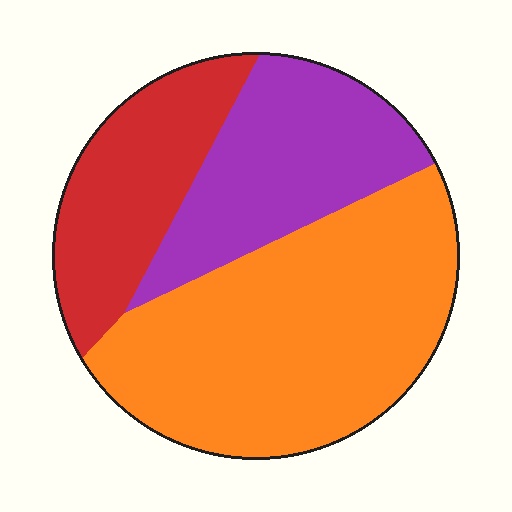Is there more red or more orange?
Orange.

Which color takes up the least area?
Red, at roughly 20%.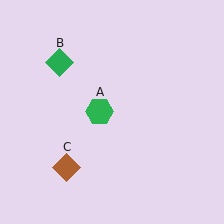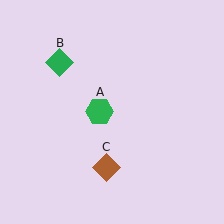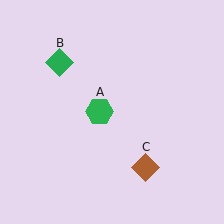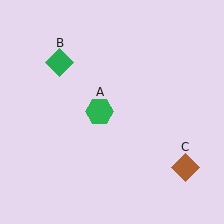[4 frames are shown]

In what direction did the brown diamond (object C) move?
The brown diamond (object C) moved right.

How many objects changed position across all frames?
1 object changed position: brown diamond (object C).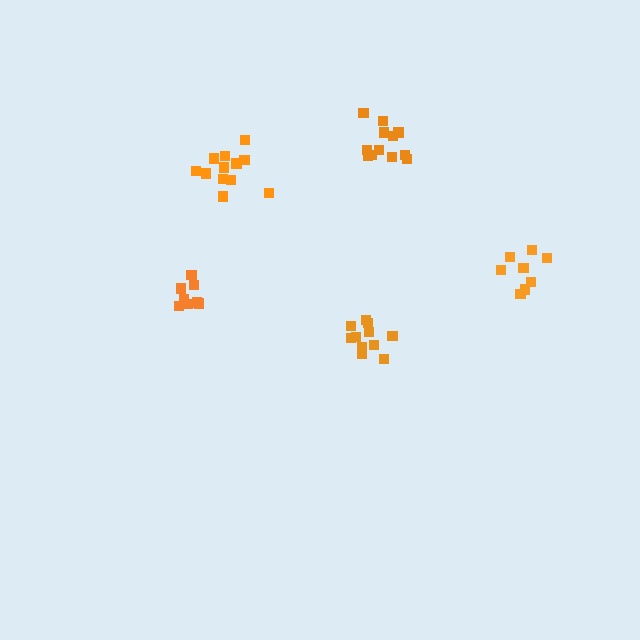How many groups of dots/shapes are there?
There are 5 groups.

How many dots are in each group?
Group 1: 12 dots, Group 2: 8 dots, Group 3: 11 dots, Group 4: 8 dots, Group 5: 12 dots (51 total).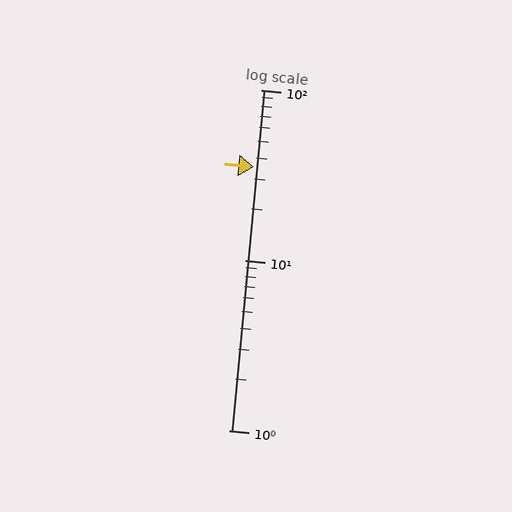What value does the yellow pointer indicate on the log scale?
The pointer indicates approximately 35.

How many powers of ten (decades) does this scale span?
The scale spans 2 decades, from 1 to 100.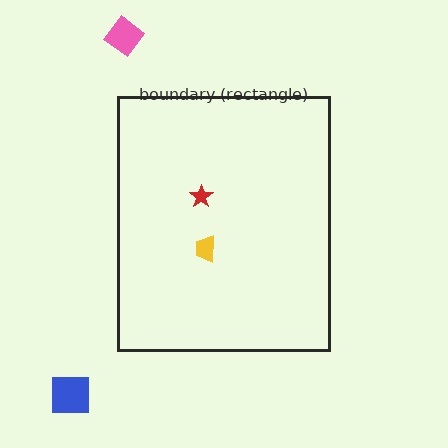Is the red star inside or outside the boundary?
Inside.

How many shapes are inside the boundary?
2 inside, 2 outside.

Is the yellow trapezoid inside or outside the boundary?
Inside.